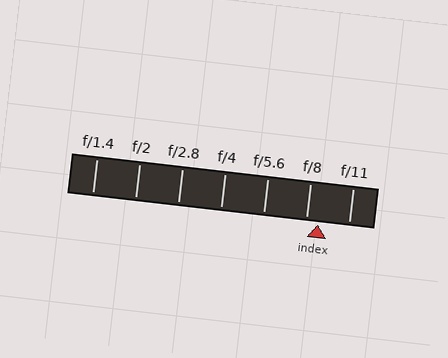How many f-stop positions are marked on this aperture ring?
There are 7 f-stop positions marked.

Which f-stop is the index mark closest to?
The index mark is closest to f/8.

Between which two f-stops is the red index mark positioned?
The index mark is between f/8 and f/11.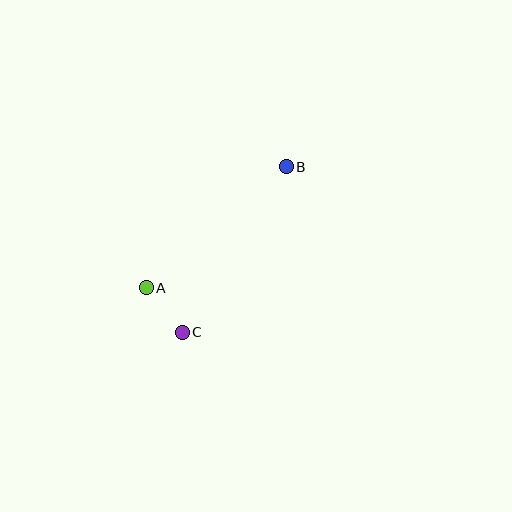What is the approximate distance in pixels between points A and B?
The distance between A and B is approximately 185 pixels.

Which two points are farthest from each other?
Points B and C are farthest from each other.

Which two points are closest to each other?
Points A and C are closest to each other.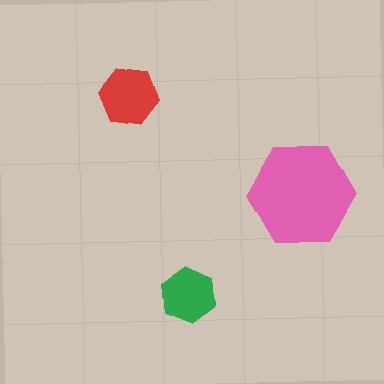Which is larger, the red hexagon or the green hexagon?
The red one.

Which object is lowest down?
The green hexagon is bottommost.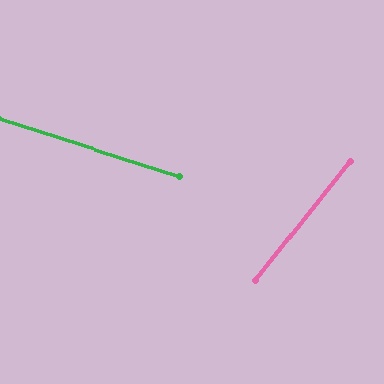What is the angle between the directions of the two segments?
Approximately 69 degrees.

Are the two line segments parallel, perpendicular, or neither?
Neither parallel nor perpendicular — they differ by about 69°.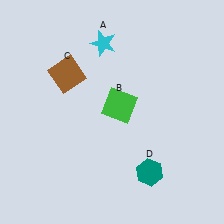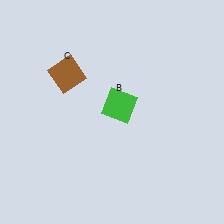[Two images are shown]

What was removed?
The cyan star (A), the teal hexagon (D) were removed in Image 2.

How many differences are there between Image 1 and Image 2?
There are 2 differences between the two images.